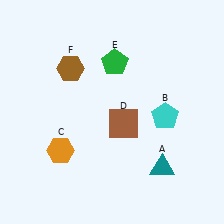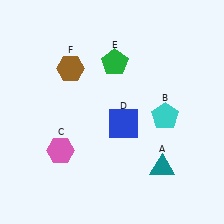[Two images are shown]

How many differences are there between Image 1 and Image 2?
There are 2 differences between the two images.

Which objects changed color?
C changed from orange to pink. D changed from brown to blue.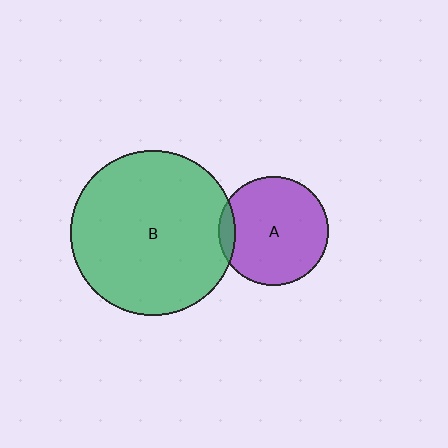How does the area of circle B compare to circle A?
Approximately 2.2 times.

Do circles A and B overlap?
Yes.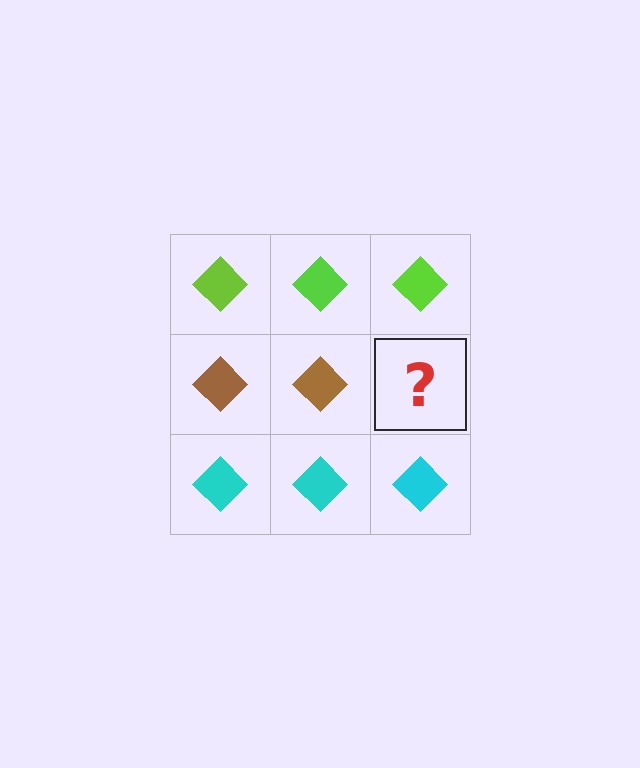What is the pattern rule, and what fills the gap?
The rule is that each row has a consistent color. The gap should be filled with a brown diamond.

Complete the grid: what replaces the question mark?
The question mark should be replaced with a brown diamond.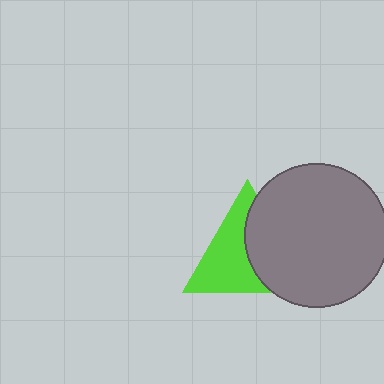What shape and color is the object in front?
The object in front is a gray circle.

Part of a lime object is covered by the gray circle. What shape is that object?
It is a triangle.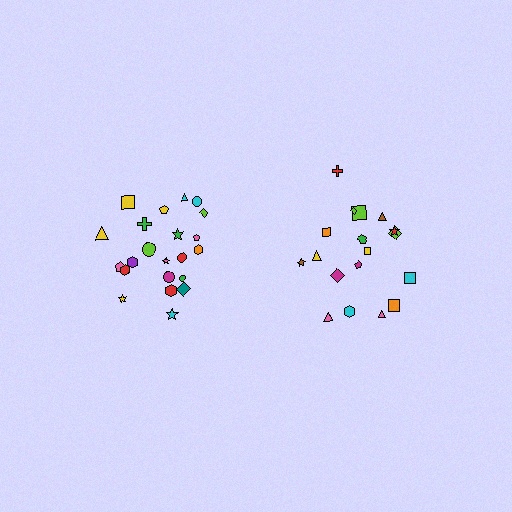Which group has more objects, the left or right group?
The left group.